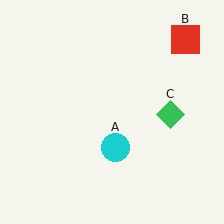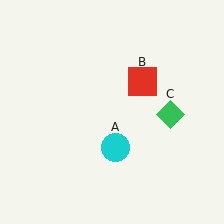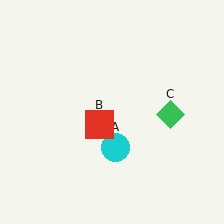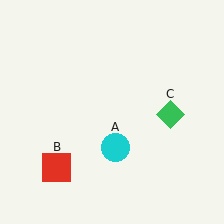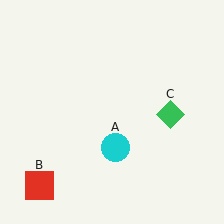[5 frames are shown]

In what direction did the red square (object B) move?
The red square (object B) moved down and to the left.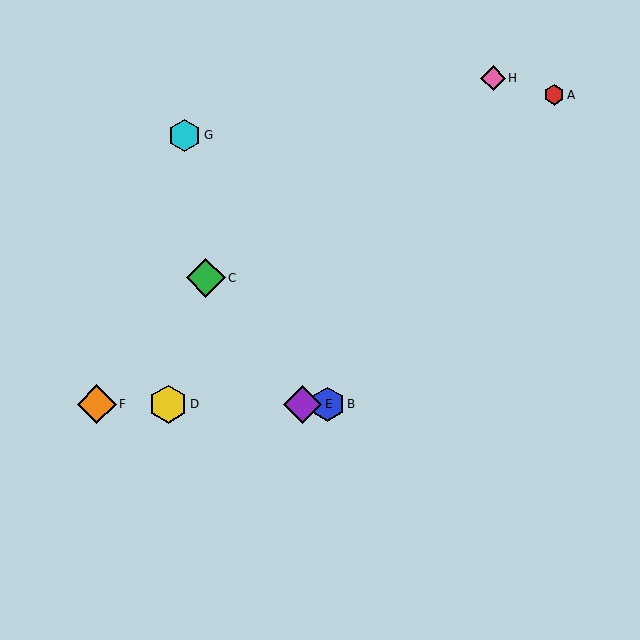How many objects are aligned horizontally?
4 objects (B, D, E, F) are aligned horizontally.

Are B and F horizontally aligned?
Yes, both are at y≈404.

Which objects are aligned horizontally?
Objects B, D, E, F are aligned horizontally.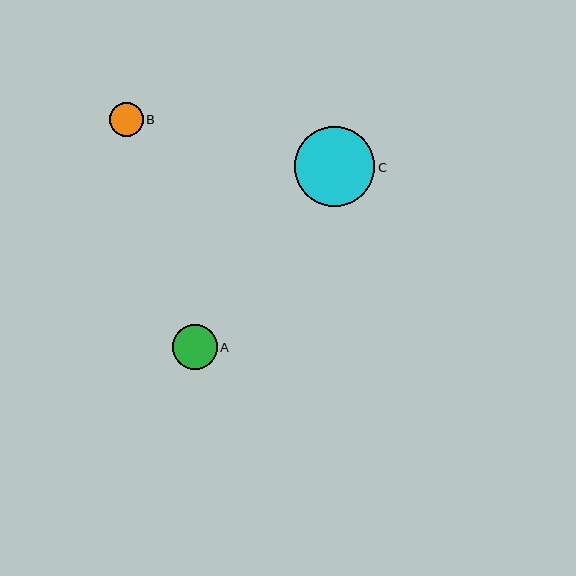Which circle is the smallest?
Circle B is the smallest with a size of approximately 34 pixels.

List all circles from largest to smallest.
From largest to smallest: C, A, B.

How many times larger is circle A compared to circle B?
Circle A is approximately 1.3 times the size of circle B.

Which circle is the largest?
Circle C is the largest with a size of approximately 80 pixels.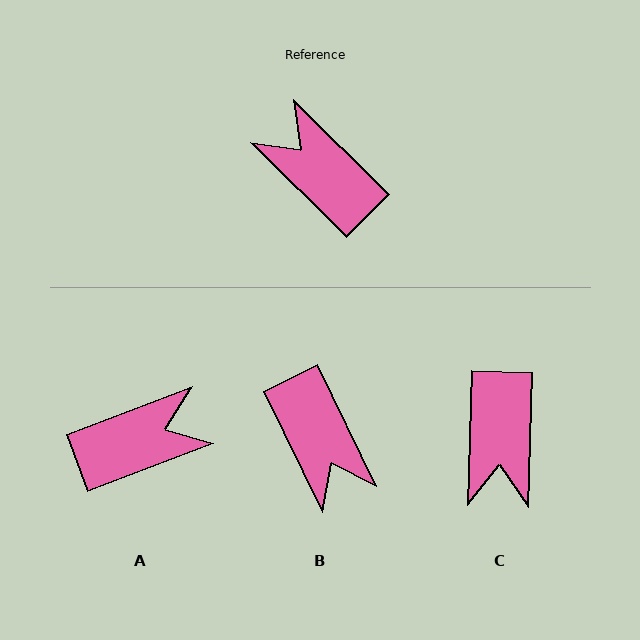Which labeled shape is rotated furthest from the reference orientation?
B, about 161 degrees away.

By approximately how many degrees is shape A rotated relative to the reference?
Approximately 114 degrees clockwise.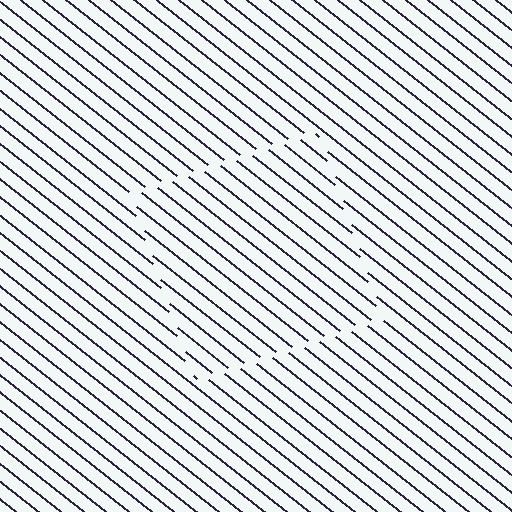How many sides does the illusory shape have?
4 sides — the line-ends trace a square.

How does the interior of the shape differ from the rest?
The interior of the shape contains the same grating, shifted by half a period — the contour is defined by the phase discontinuity where line-ends from the inner and outer gratings abut.